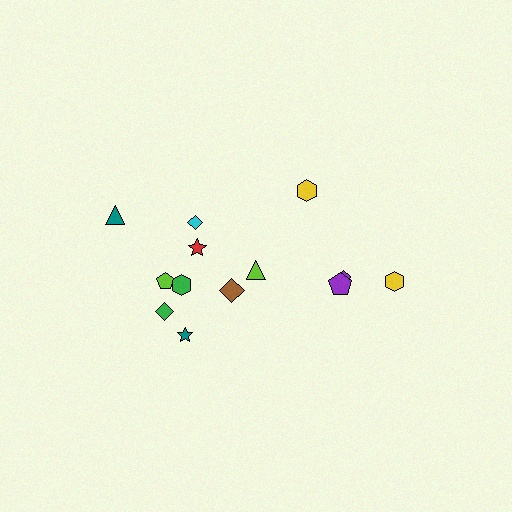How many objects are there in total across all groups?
There are 13 objects.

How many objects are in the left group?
There are 8 objects.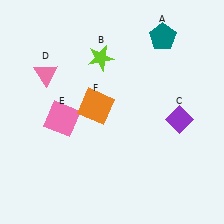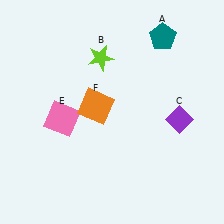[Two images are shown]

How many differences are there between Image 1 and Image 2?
There is 1 difference between the two images.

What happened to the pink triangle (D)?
The pink triangle (D) was removed in Image 2. It was in the top-left area of Image 1.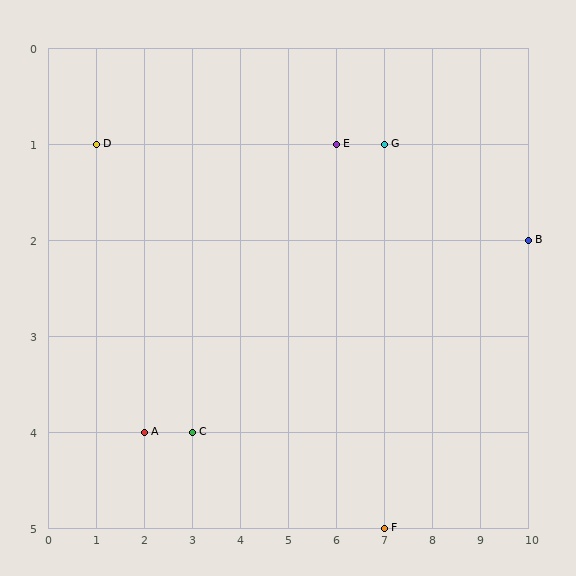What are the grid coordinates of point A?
Point A is at grid coordinates (2, 4).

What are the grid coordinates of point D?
Point D is at grid coordinates (1, 1).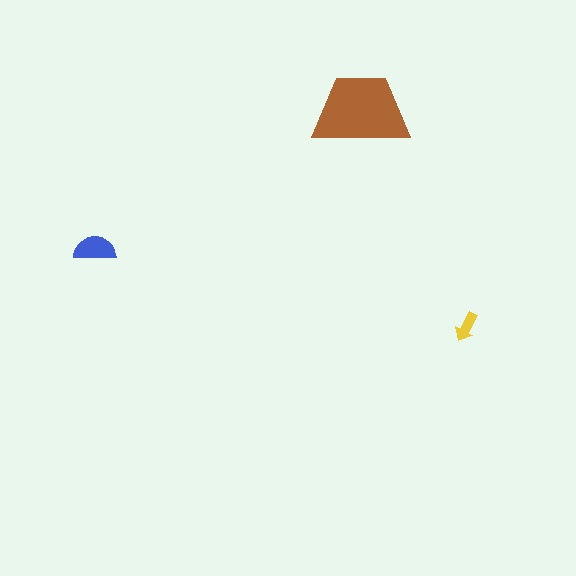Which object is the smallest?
The yellow arrow.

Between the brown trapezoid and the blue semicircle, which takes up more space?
The brown trapezoid.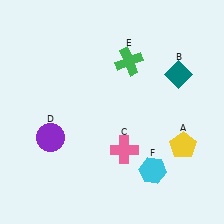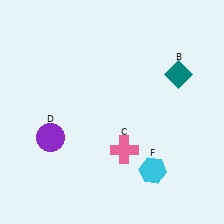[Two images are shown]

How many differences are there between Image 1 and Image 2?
There are 2 differences between the two images.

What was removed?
The yellow pentagon (A), the green cross (E) were removed in Image 2.